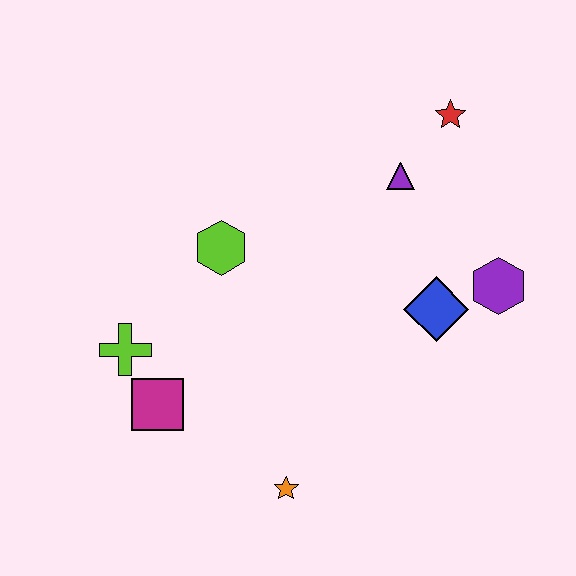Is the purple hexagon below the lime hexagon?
Yes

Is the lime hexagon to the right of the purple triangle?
No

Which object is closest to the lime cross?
The magenta square is closest to the lime cross.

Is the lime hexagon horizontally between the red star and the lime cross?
Yes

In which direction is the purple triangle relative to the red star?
The purple triangle is below the red star.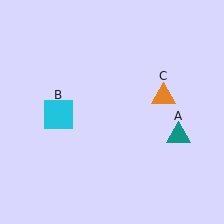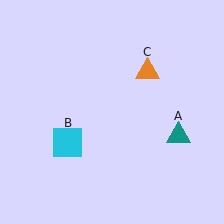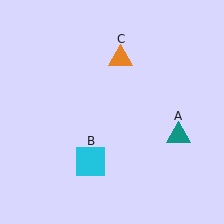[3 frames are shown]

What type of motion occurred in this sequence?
The cyan square (object B), orange triangle (object C) rotated counterclockwise around the center of the scene.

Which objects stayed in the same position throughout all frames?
Teal triangle (object A) remained stationary.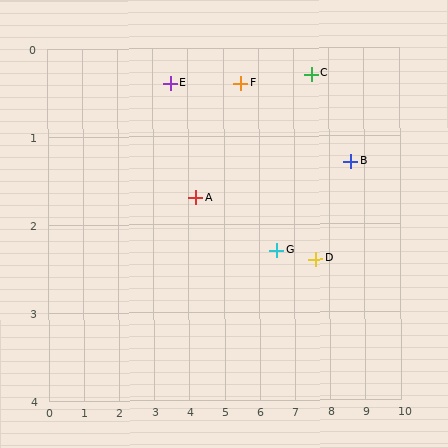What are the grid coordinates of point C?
Point C is at approximately (7.5, 0.3).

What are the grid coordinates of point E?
Point E is at approximately (3.5, 0.4).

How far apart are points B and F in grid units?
Points B and F are about 3.2 grid units apart.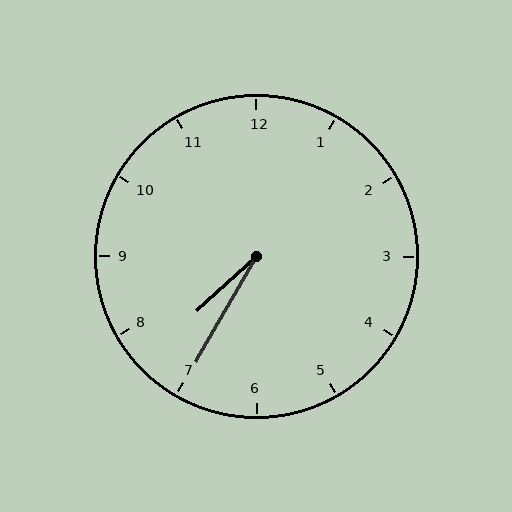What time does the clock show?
7:35.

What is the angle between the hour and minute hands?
Approximately 18 degrees.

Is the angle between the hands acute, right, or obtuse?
It is acute.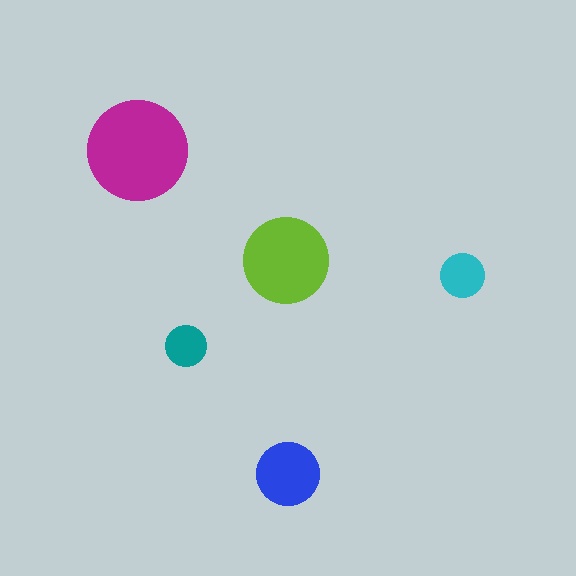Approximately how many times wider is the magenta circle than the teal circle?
About 2.5 times wider.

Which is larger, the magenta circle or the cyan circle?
The magenta one.